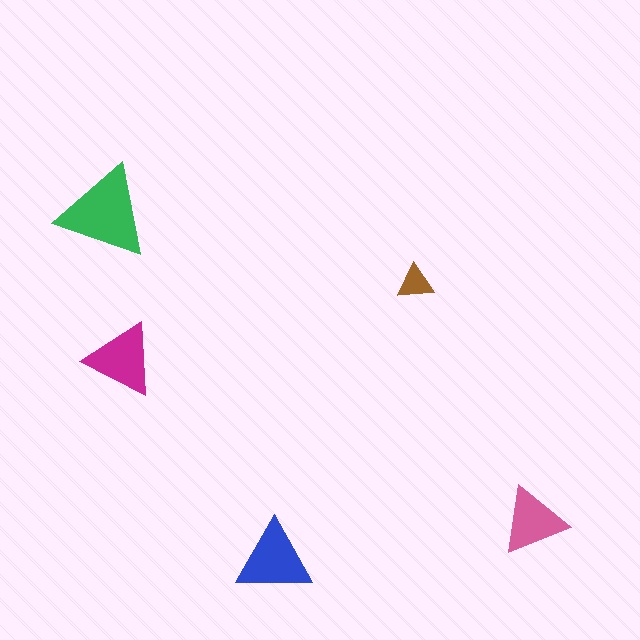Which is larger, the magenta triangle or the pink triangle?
The magenta one.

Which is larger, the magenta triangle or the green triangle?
The green one.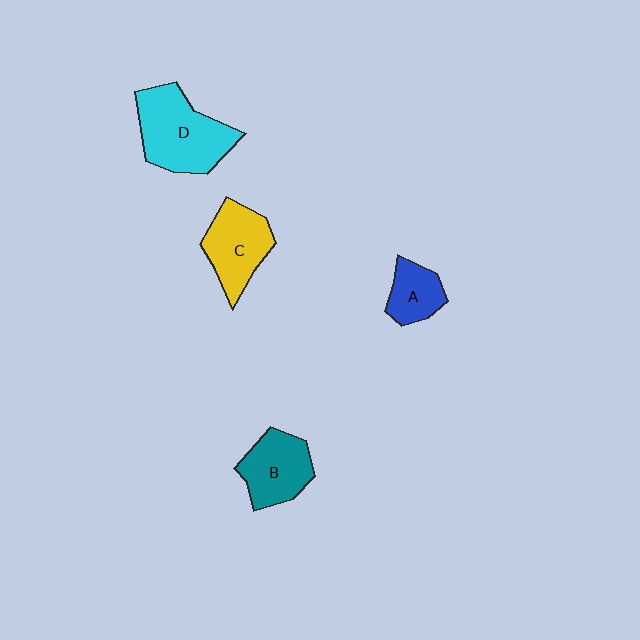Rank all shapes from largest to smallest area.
From largest to smallest: D (cyan), C (yellow), B (teal), A (blue).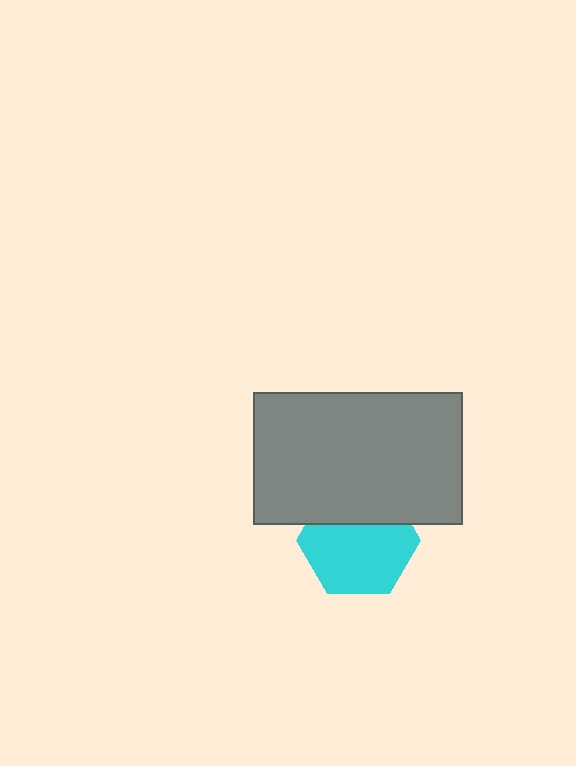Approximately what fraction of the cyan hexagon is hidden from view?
Roughly 34% of the cyan hexagon is hidden behind the gray rectangle.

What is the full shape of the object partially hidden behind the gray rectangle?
The partially hidden object is a cyan hexagon.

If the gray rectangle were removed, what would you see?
You would see the complete cyan hexagon.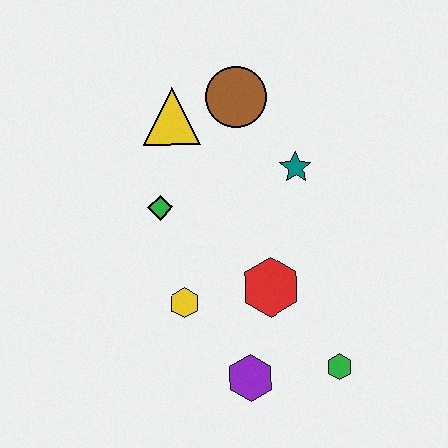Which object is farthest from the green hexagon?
The yellow triangle is farthest from the green hexagon.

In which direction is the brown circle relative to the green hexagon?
The brown circle is above the green hexagon.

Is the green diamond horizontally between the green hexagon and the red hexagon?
No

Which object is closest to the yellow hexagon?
The red hexagon is closest to the yellow hexagon.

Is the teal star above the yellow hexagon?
Yes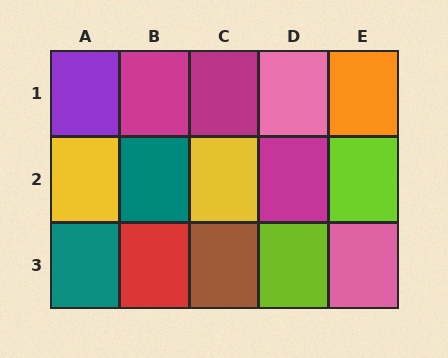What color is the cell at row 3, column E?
Pink.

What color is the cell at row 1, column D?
Pink.